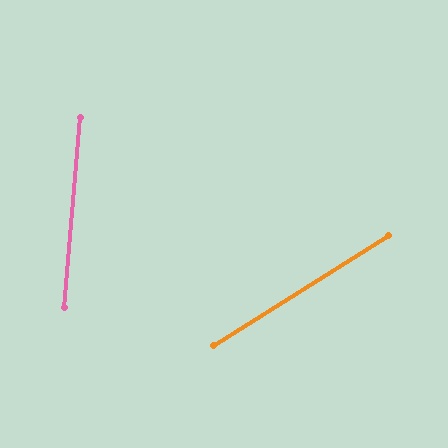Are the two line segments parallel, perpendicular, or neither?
Neither parallel nor perpendicular — they differ by about 53°.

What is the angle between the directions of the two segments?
Approximately 53 degrees.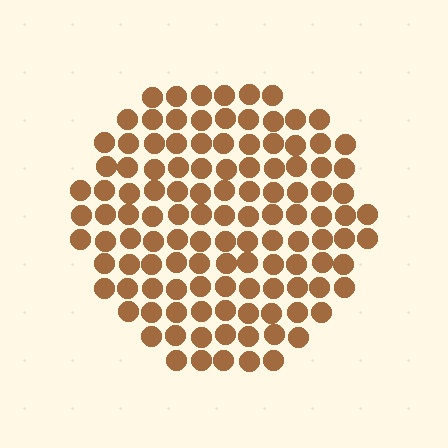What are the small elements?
The small elements are circles.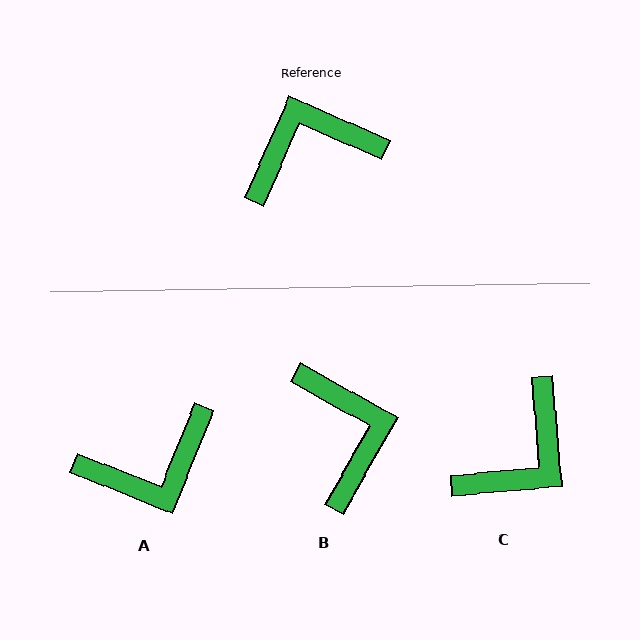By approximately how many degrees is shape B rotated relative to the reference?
Approximately 96 degrees clockwise.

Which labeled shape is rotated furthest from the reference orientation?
A, about 178 degrees away.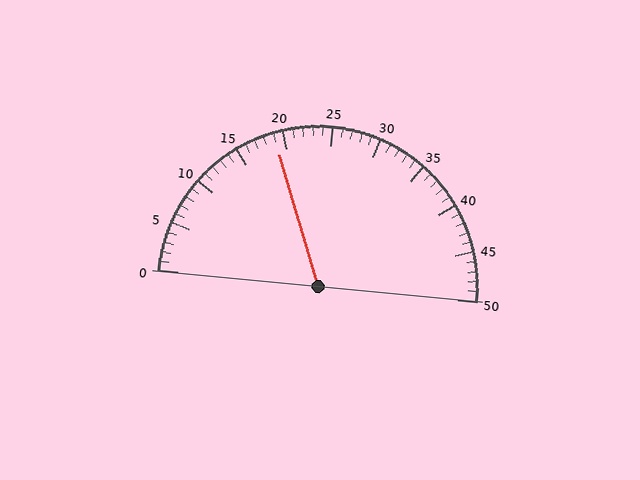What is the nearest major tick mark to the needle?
The nearest major tick mark is 20.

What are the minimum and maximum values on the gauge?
The gauge ranges from 0 to 50.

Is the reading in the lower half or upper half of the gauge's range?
The reading is in the lower half of the range (0 to 50).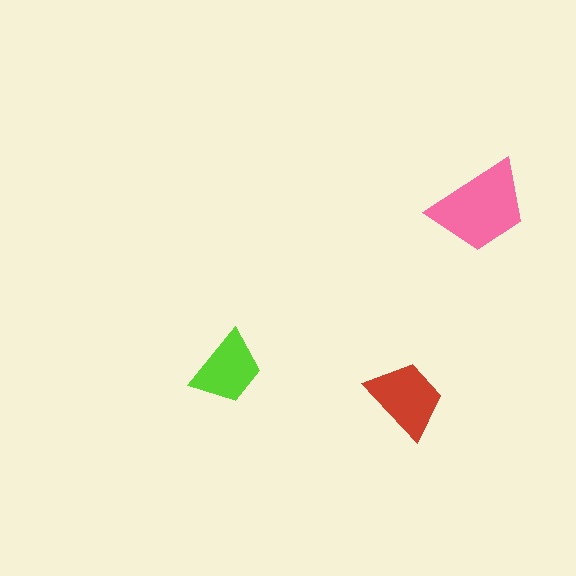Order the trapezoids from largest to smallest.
the pink one, the red one, the lime one.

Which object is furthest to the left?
The lime trapezoid is leftmost.